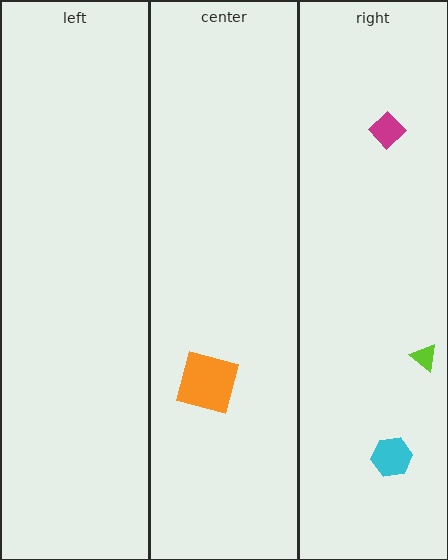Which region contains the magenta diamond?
The right region.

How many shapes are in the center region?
1.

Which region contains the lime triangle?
The right region.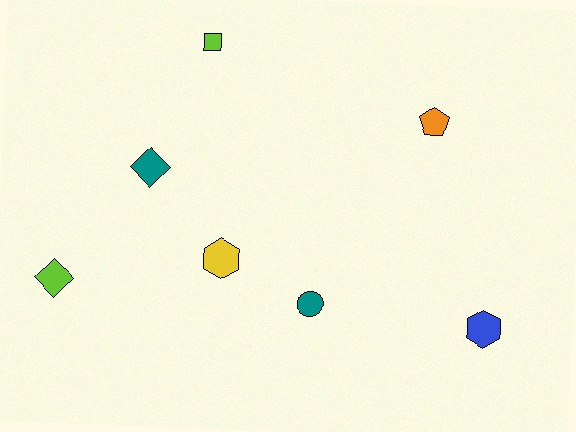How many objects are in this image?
There are 7 objects.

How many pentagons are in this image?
There is 1 pentagon.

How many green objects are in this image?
There are no green objects.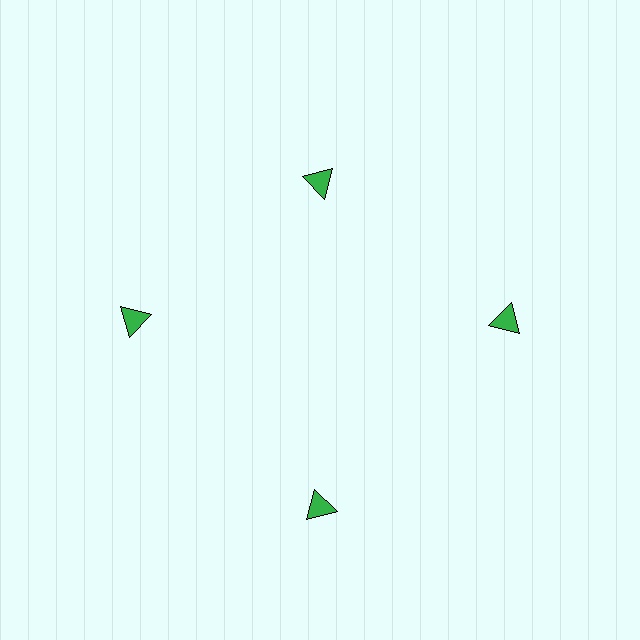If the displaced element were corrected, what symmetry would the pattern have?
It would have 4-fold rotational symmetry — the pattern would map onto itself every 90 degrees.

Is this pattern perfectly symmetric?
No. The 4 green triangles are arranged in a ring, but one element near the 12 o'clock position is pulled inward toward the center, breaking the 4-fold rotational symmetry.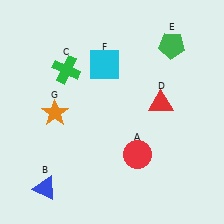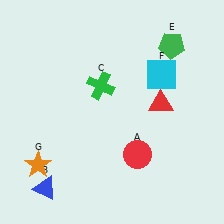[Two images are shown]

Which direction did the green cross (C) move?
The green cross (C) moved right.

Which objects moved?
The objects that moved are: the green cross (C), the cyan square (F), the orange star (G).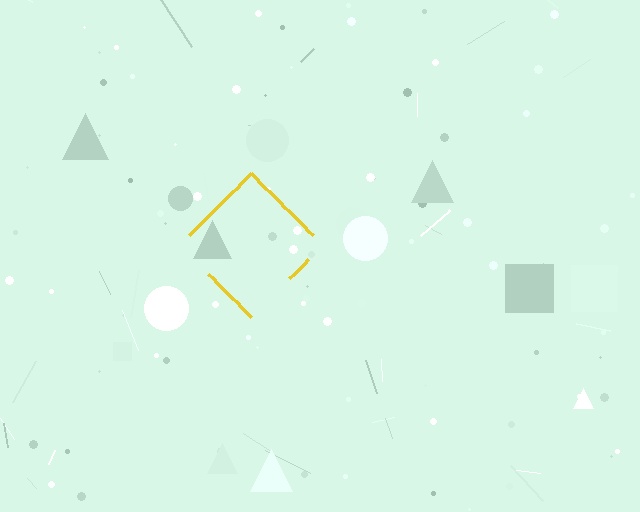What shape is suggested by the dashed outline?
The dashed outline suggests a diamond.